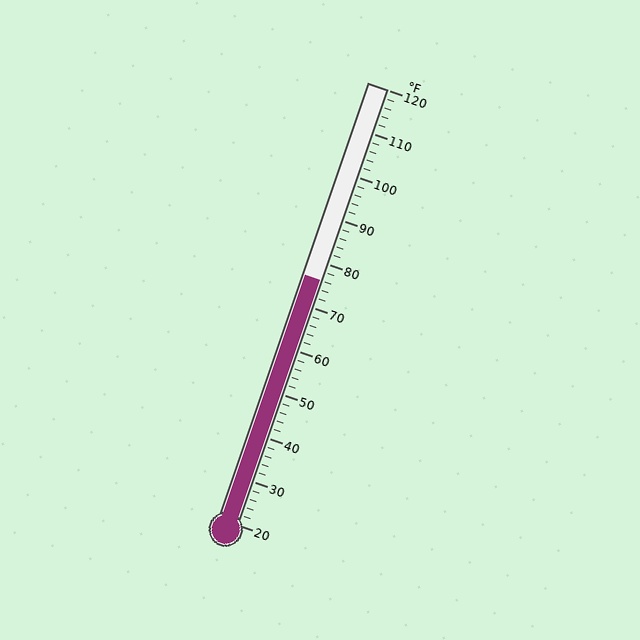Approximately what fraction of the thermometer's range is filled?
The thermometer is filled to approximately 55% of its range.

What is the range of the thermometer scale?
The thermometer scale ranges from 20°F to 120°F.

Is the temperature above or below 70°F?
The temperature is above 70°F.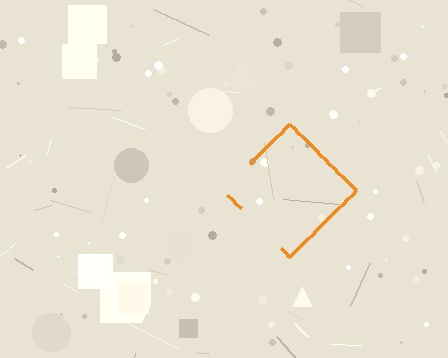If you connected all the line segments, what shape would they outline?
They would outline a diamond.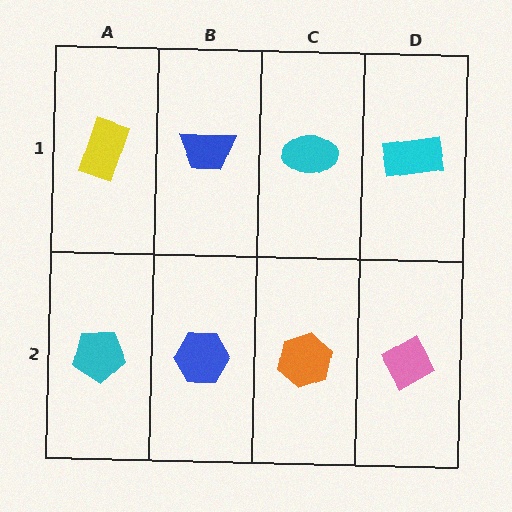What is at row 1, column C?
A cyan ellipse.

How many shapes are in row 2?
4 shapes.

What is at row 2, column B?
A blue hexagon.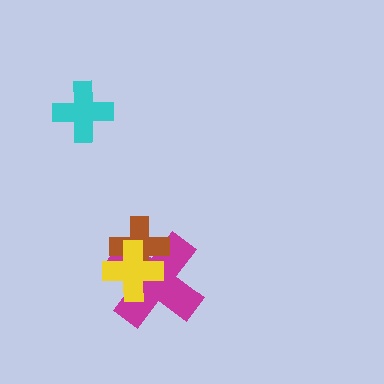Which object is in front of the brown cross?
The yellow cross is in front of the brown cross.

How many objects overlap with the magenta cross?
2 objects overlap with the magenta cross.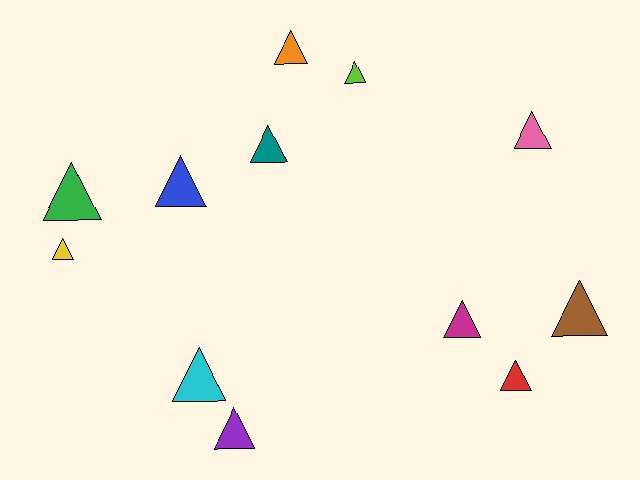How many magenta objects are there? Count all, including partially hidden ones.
There is 1 magenta object.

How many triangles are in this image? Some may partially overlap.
There are 12 triangles.